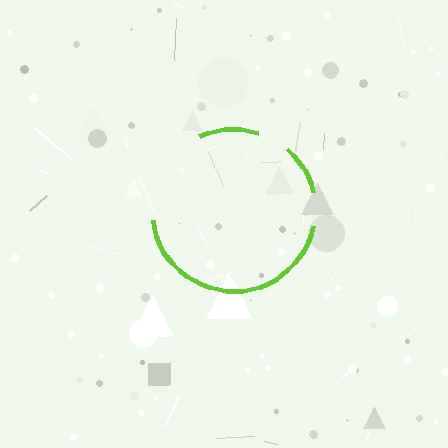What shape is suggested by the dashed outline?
The dashed outline suggests a circle.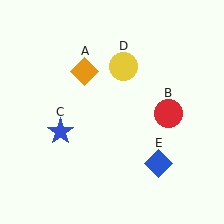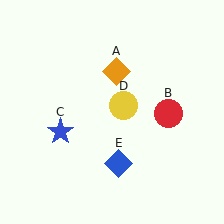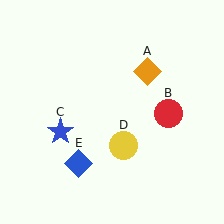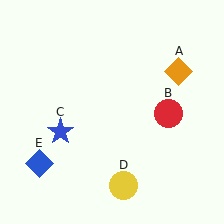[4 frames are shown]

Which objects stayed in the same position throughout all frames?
Red circle (object B) and blue star (object C) remained stationary.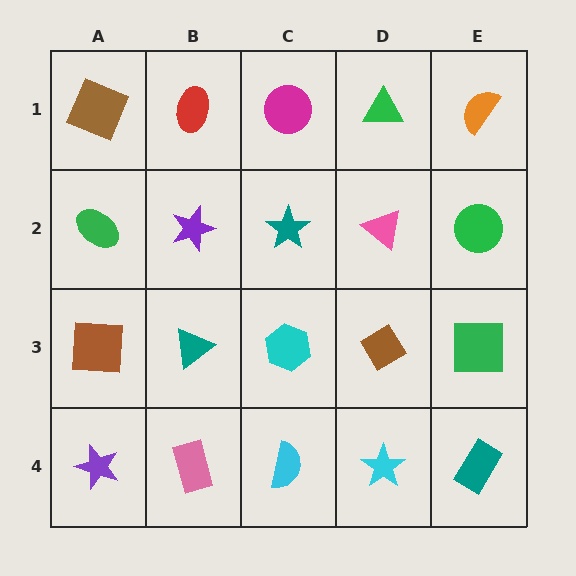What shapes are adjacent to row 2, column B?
A red ellipse (row 1, column B), a teal triangle (row 3, column B), a green ellipse (row 2, column A), a teal star (row 2, column C).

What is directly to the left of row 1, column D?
A magenta circle.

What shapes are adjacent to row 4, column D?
A brown diamond (row 3, column D), a cyan semicircle (row 4, column C), a teal rectangle (row 4, column E).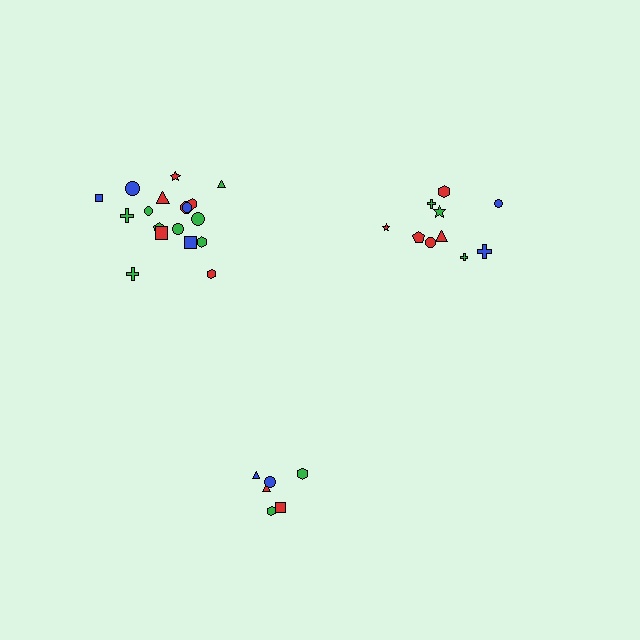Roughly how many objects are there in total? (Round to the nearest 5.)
Roughly 35 objects in total.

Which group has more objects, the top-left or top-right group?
The top-left group.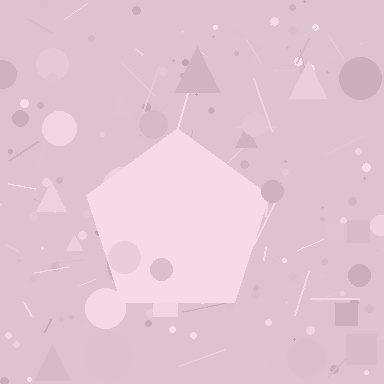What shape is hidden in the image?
A pentagon is hidden in the image.